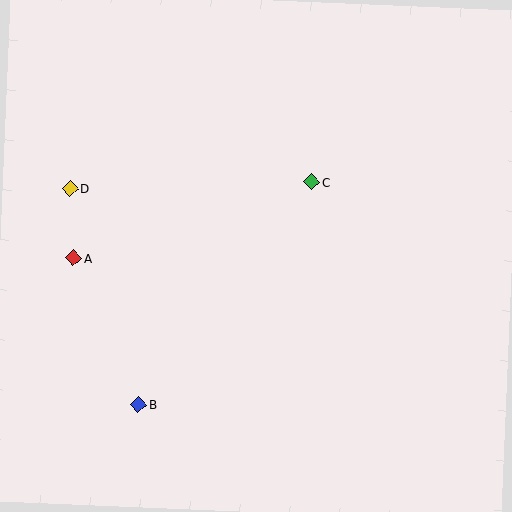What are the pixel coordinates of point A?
Point A is at (73, 258).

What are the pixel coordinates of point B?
Point B is at (138, 404).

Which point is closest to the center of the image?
Point C at (312, 182) is closest to the center.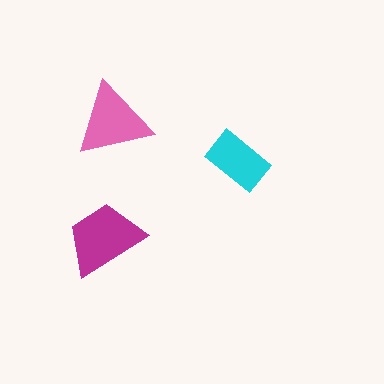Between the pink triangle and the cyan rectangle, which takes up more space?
The pink triangle.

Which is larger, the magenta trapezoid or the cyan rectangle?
The magenta trapezoid.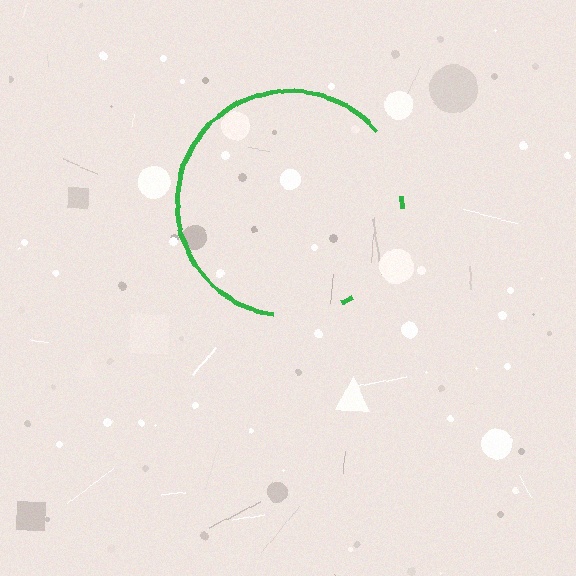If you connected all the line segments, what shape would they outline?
They would outline a circle.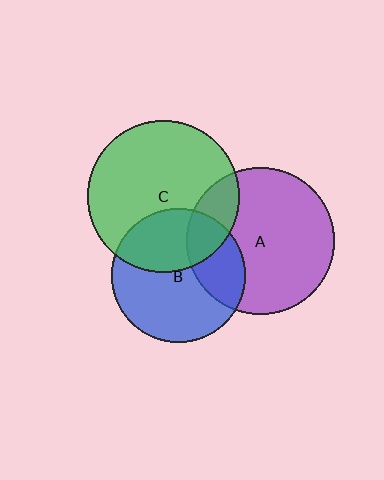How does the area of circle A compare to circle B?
Approximately 1.2 times.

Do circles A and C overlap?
Yes.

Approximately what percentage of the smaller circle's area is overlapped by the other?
Approximately 20%.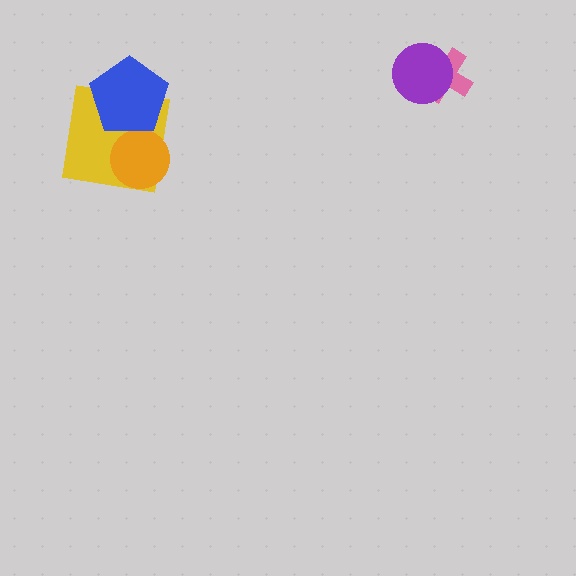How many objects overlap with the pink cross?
1 object overlaps with the pink cross.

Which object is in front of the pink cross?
The purple circle is in front of the pink cross.